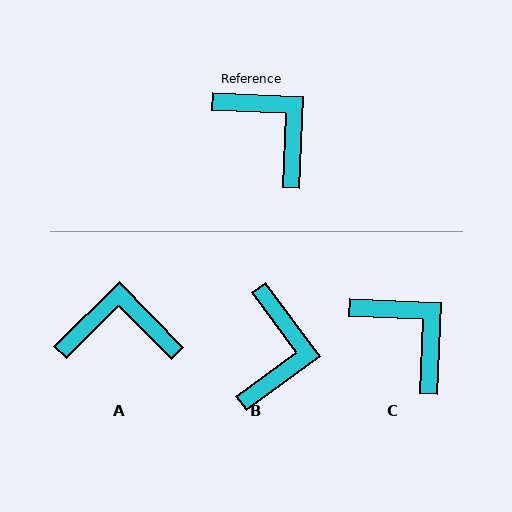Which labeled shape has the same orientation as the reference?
C.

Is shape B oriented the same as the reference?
No, it is off by about 51 degrees.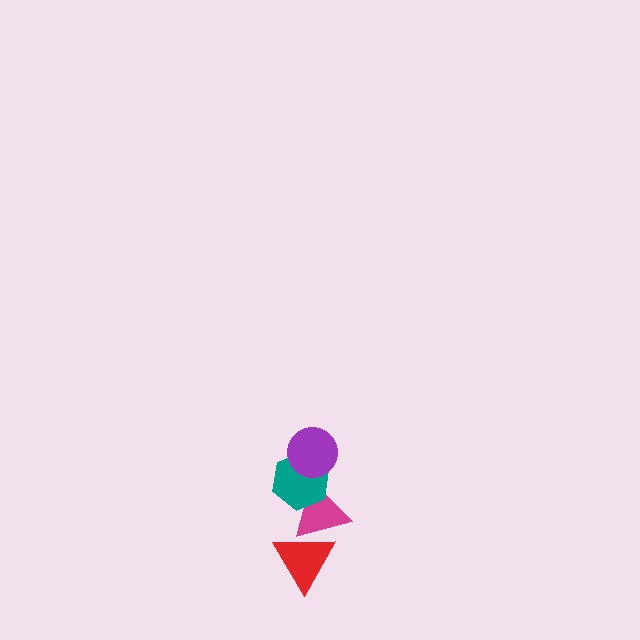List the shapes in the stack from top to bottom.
From top to bottom: the purple circle, the teal hexagon, the magenta triangle, the red triangle.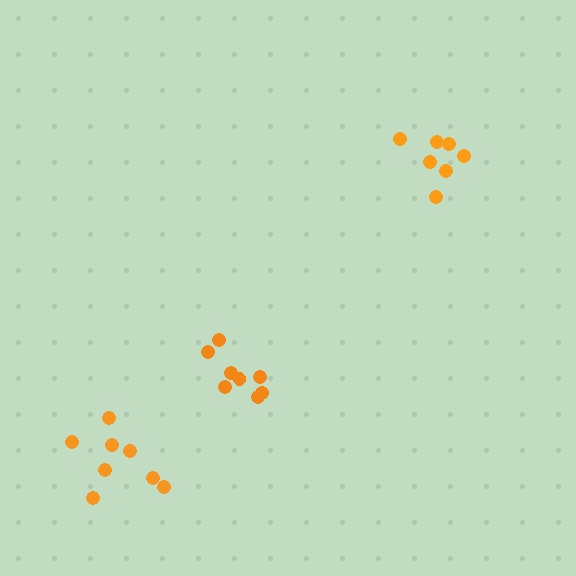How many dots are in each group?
Group 1: 8 dots, Group 2: 7 dots, Group 3: 8 dots (23 total).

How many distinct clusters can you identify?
There are 3 distinct clusters.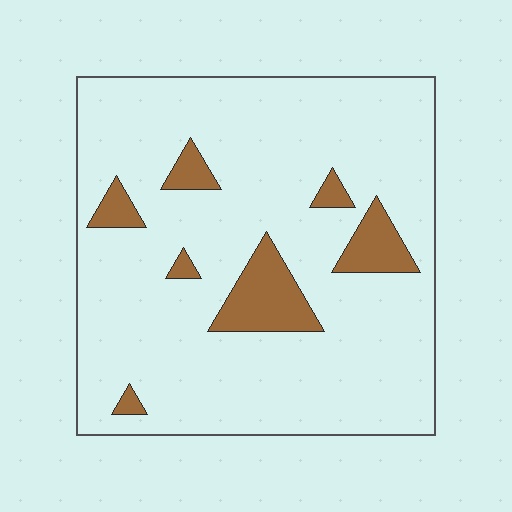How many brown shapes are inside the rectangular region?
7.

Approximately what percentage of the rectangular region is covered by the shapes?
Approximately 10%.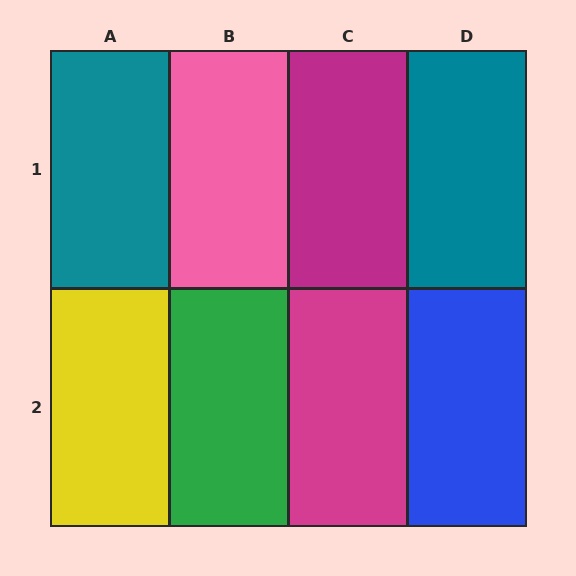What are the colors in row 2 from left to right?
Yellow, green, magenta, blue.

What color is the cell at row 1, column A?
Teal.